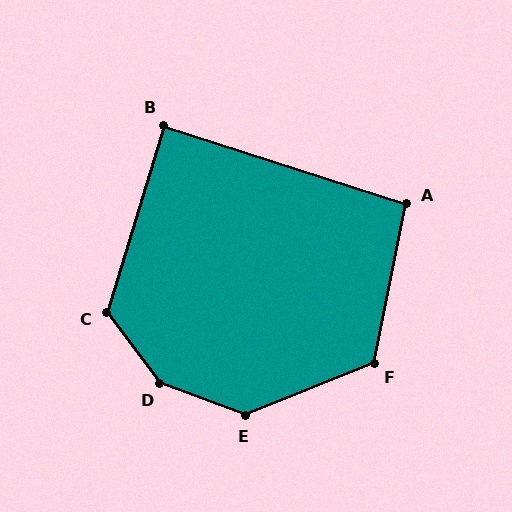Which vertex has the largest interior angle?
D, at approximately 147 degrees.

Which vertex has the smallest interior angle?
B, at approximately 89 degrees.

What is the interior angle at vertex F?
Approximately 123 degrees (obtuse).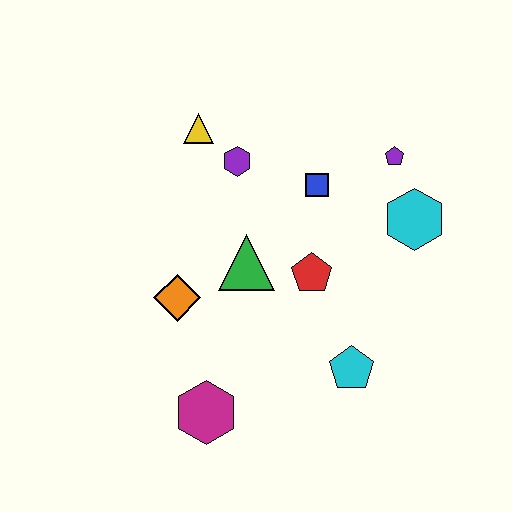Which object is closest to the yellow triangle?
The purple hexagon is closest to the yellow triangle.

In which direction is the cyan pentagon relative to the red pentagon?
The cyan pentagon is below the red pentagon.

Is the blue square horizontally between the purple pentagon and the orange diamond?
Yes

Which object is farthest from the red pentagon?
The yellow triangle is farthest from the red pentagon.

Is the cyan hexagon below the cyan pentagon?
No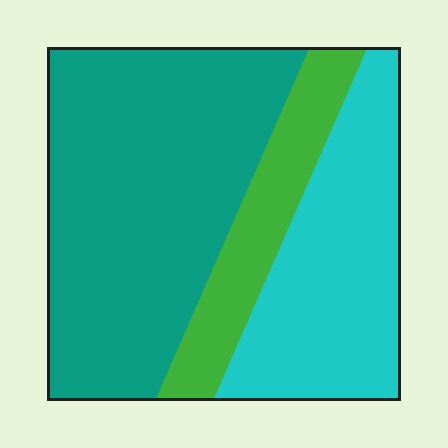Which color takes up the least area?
Green, at roughly 15%.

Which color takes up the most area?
Teal, at roughly 50%.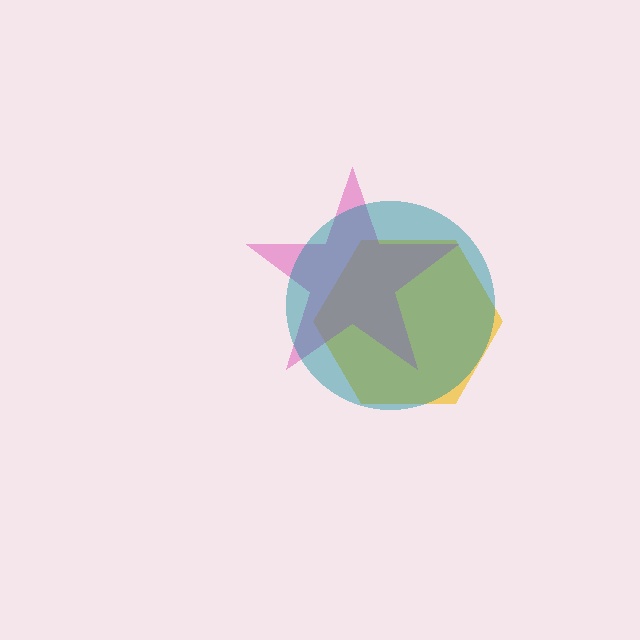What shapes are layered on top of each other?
The layered shapes are: a yellow hexagon, a pink star, a teal circle.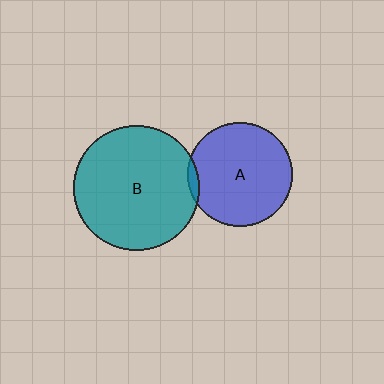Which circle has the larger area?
Circle B (teal).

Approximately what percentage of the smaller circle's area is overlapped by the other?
Approximately 5%.